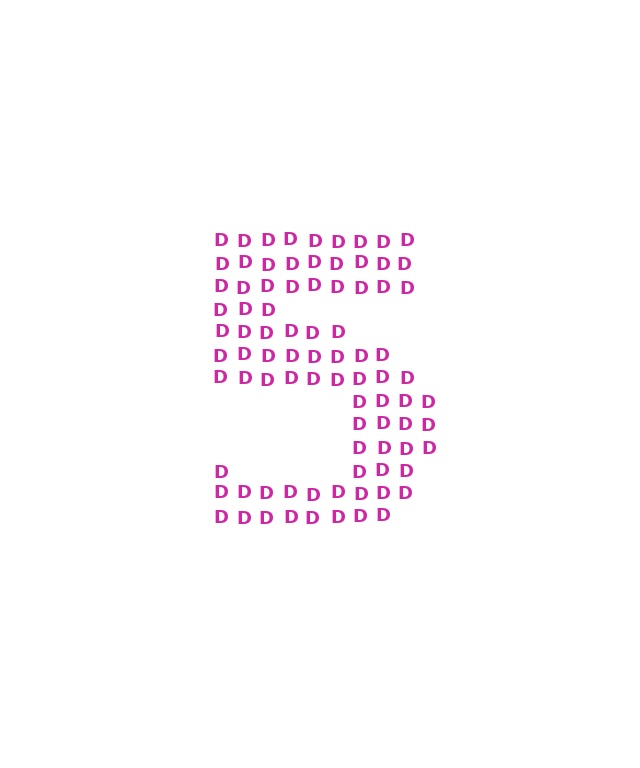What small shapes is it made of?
It is made of small letter D's.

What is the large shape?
The large shape is the digit 5.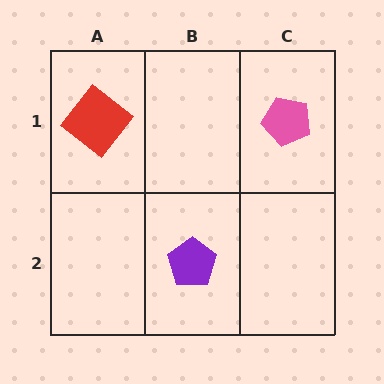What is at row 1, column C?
A pink pentagon.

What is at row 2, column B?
A purple pentagon.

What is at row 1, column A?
A red diamond.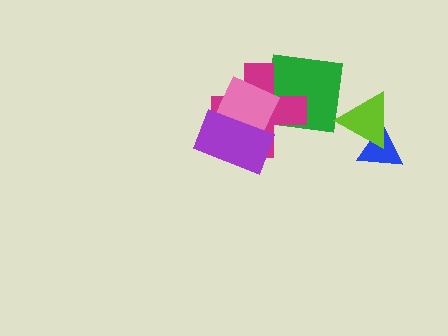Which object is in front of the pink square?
The purple rectangle is in front of the pink square.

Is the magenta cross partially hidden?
Yes, it is partially covered by another shape.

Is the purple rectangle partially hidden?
No, no other shape covers it.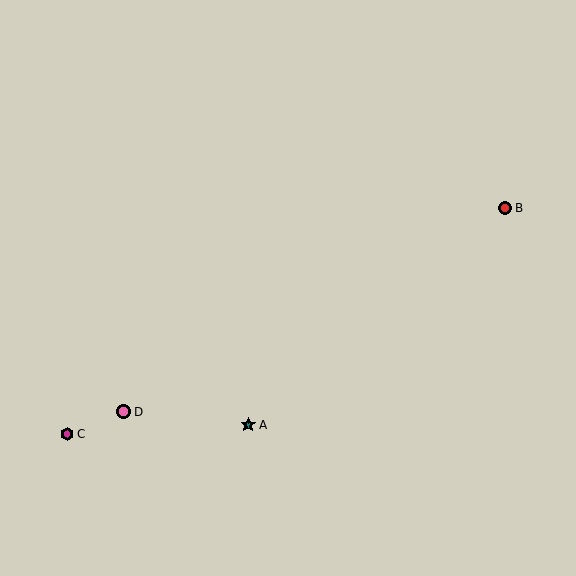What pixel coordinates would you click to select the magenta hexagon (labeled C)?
Click at (67, 434) to select the magenta hexagon C.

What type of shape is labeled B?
Shape B is a red circle.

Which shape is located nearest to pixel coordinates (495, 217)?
The red circle (labeled B) at (505, 208) is nearest to that location.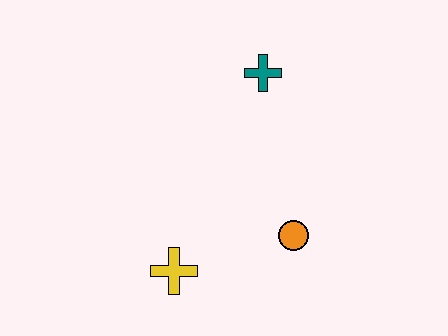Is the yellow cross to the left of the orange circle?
Yes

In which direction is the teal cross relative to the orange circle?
The teal cross is above the orange circle.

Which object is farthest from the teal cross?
The yellow cross is farthest from the teal cross.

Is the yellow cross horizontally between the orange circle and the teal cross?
No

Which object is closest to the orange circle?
The yellow cross is closest to the orange circle.